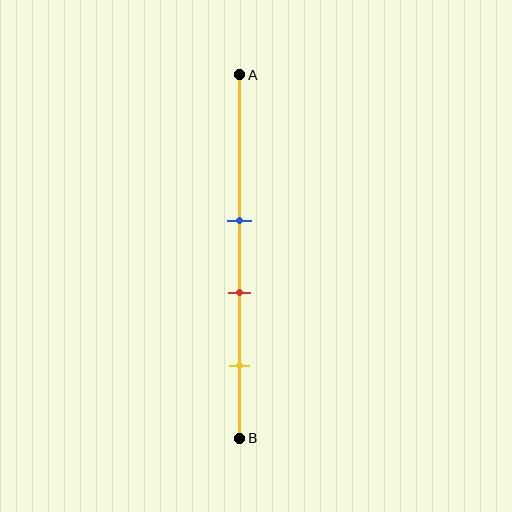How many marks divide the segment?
There are 3 marks dividing the segment.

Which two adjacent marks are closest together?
The blue and red marks are the closest adjacent pair.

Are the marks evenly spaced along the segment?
Yes, the marks are approximately evenly spaced.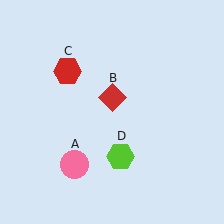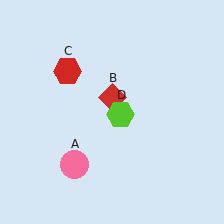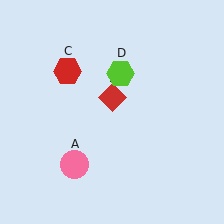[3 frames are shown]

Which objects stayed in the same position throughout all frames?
Pink circle (object A) and red diamond (object B) and red hexagon (object C) remained stationary.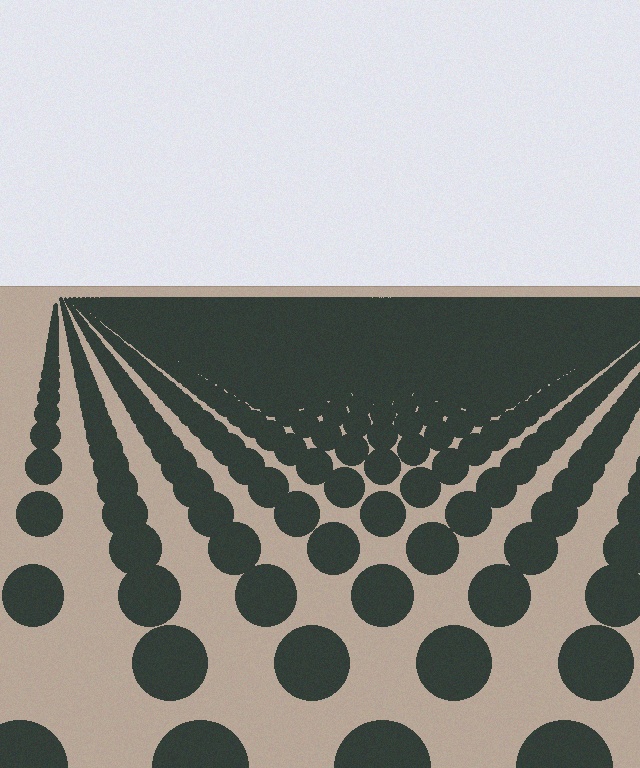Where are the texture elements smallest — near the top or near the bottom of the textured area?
Near the top.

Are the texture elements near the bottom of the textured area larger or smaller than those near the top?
Larger. Near the bottom, elements are closer to the viewer and appear at a bigger on-screen size.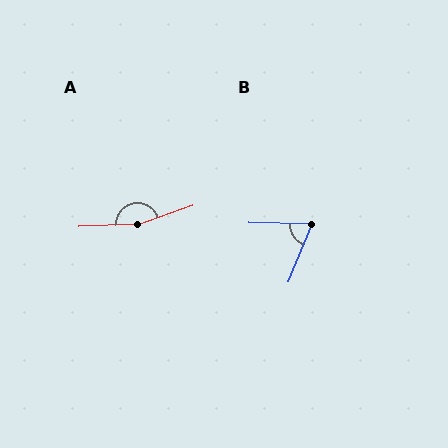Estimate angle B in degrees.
Approximately 69 degrees.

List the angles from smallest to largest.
B (69°), A (164°).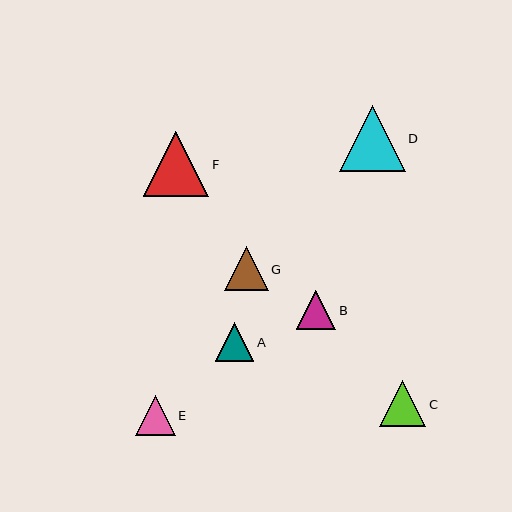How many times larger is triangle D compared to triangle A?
Triangle D is approximately 1.7 times the size of triangle A.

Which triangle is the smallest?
Triangle A is the smallest with a size of approximately 38 pixels.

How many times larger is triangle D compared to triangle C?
Triangle D is approximately 1.4 times the size of triangle C.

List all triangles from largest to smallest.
From largest to smallest: D, F, C, G, E, B, A.